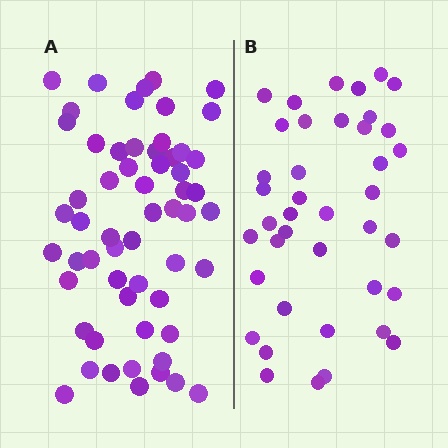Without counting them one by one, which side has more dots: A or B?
Region A (the left region) has more dots.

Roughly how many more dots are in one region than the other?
Region A has approximately 20 more dots than region B.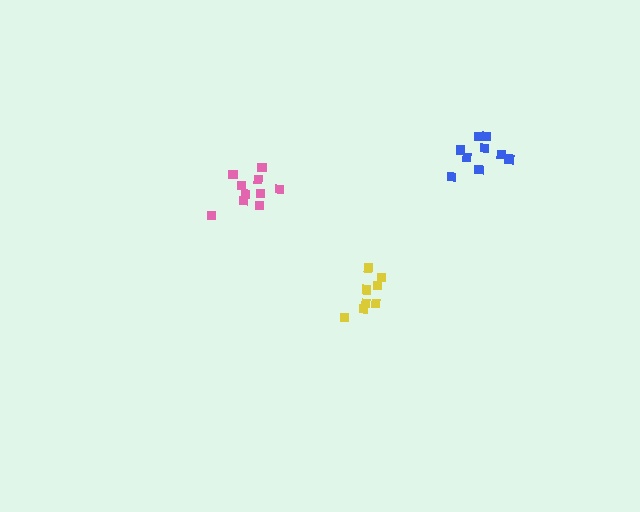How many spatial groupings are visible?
There are 3 spatial groupings.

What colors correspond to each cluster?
The clusters are colored: yellow, pink, blue.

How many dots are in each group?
Group 1: 8 dots, Group 2: 10 dots, Group 3: 9 dots (27 total).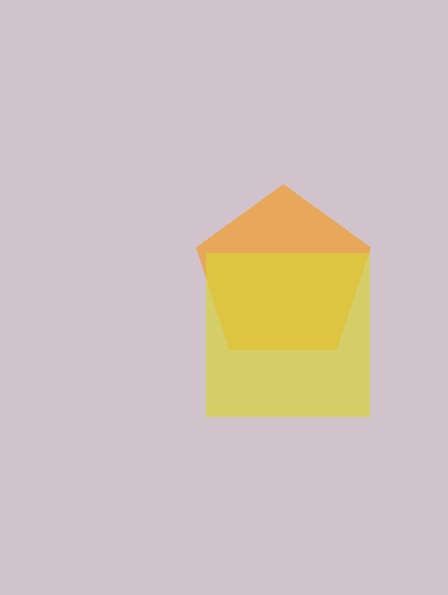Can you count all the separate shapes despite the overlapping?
Yes, there are 2 separate shapes.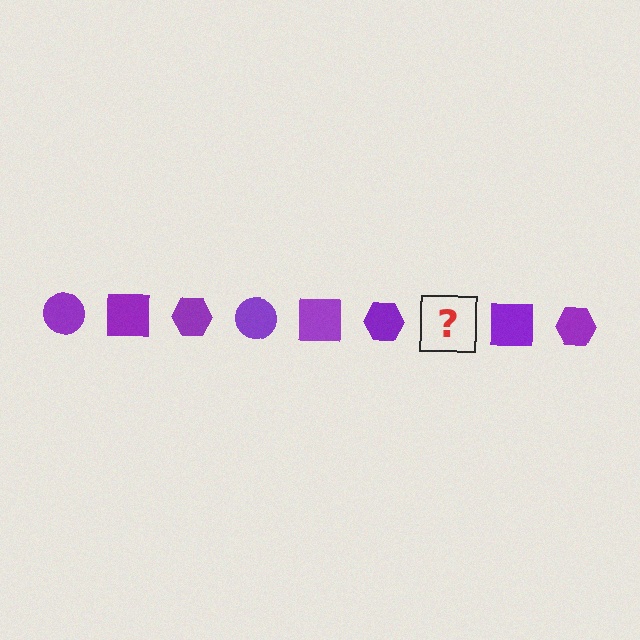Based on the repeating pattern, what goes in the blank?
The blank should be a purple circle.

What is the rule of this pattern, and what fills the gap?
The rule is that the pattern cycles through circle, square, hexagon shapes in purple. The gap should be filled with a purple circle.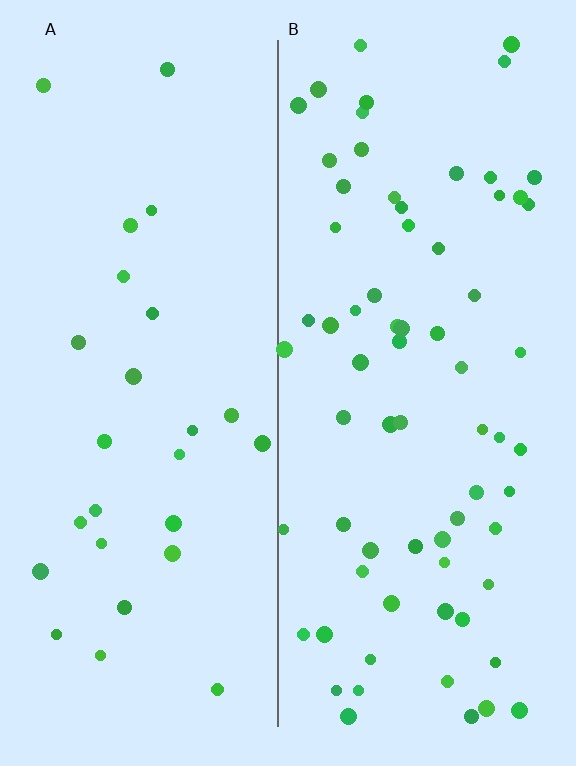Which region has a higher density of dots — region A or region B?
B (the right).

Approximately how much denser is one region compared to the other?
Approximately 2.6× — region B over region A.